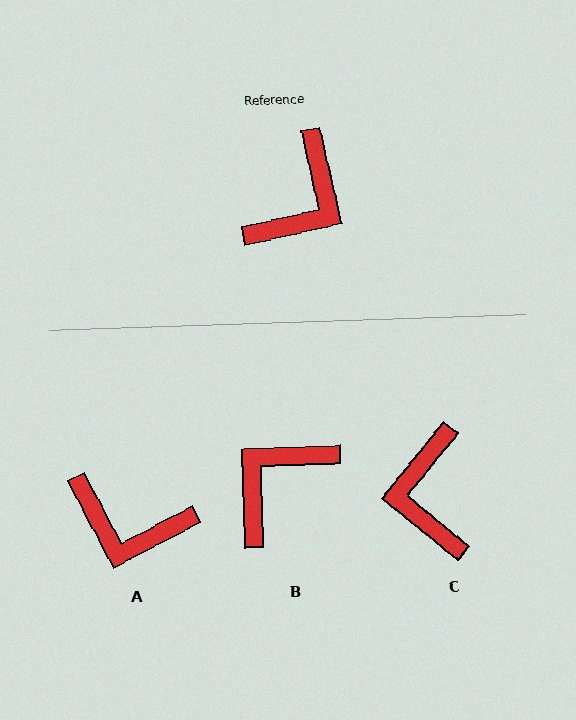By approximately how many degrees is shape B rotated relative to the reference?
Approximately 169 degrees counter-clockwise.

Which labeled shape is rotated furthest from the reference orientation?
B, about 169 degrees away.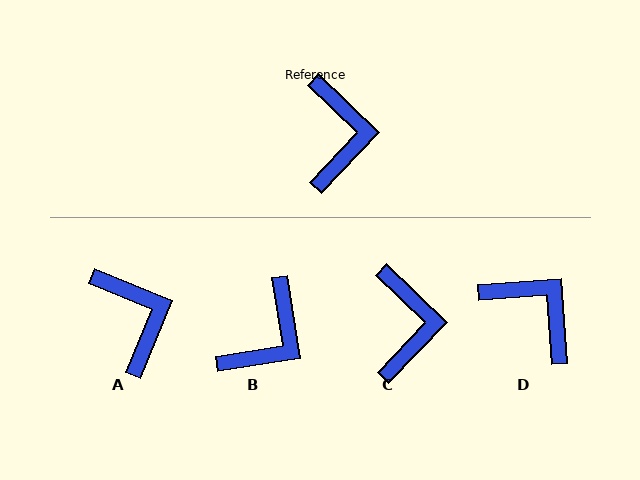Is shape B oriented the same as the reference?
No, it is off by about 37 degrees.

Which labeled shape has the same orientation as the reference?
C.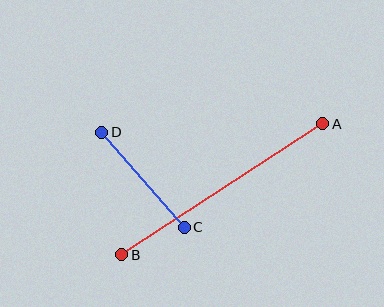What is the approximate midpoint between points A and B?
The midpoint is at approximately (222, 189) pixels.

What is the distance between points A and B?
The distance is approximately 240 pixels.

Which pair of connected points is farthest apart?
Points A and B are farthest apart.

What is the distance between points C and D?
The distance is approximately 126 pixels.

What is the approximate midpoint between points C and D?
The midpoint is at approximately (143, 180) pixels.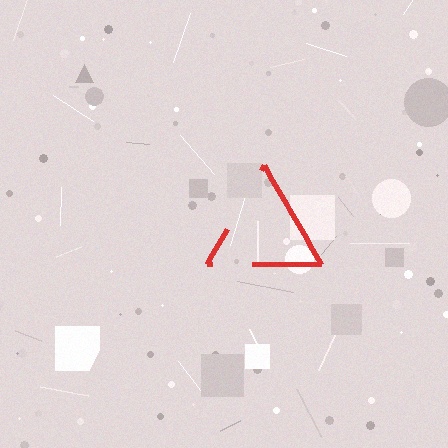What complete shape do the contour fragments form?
The contour fragments form a triangle.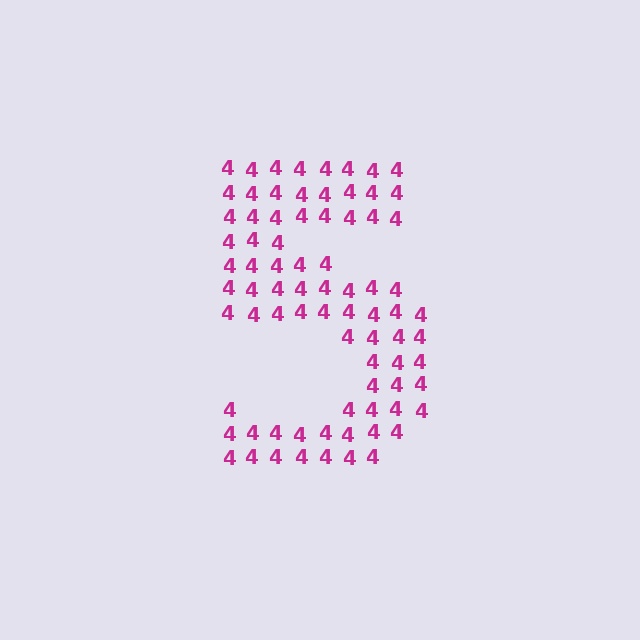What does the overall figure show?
The overall figure shows the digit 5.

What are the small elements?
The small elements are digit 4's.